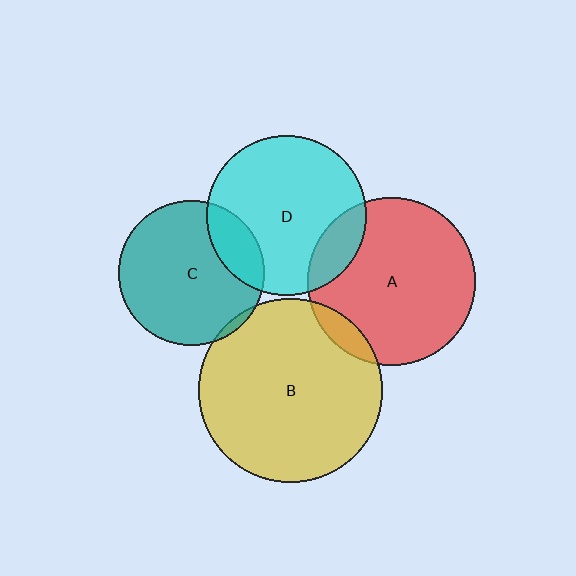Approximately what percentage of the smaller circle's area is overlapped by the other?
Approximately 20%.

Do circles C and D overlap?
Yes.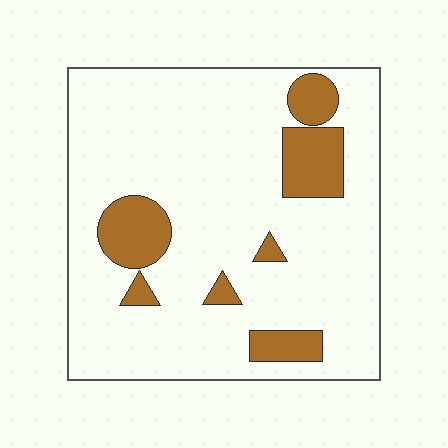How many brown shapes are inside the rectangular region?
7.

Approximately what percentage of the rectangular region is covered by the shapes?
Approximately 15%.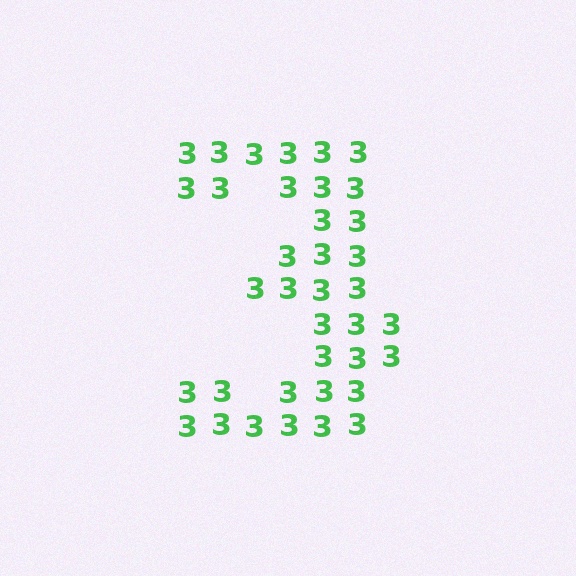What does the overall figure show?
The overall figure shows the digit 3.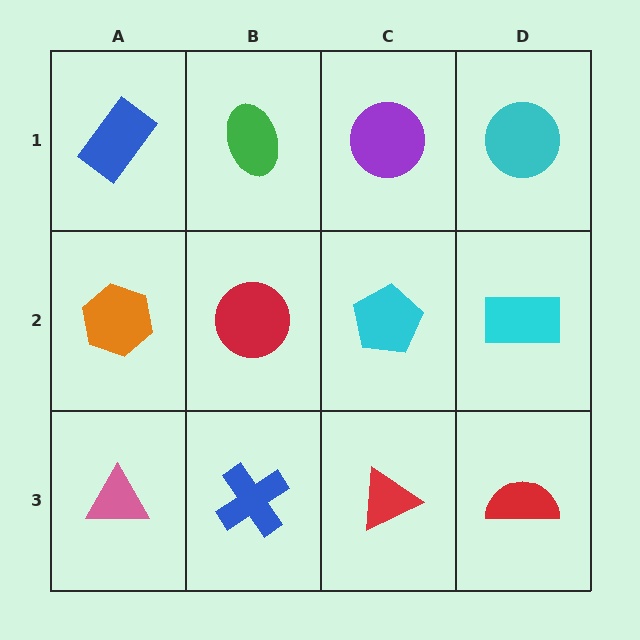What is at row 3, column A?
A pink triangle.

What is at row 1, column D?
A cyan circle.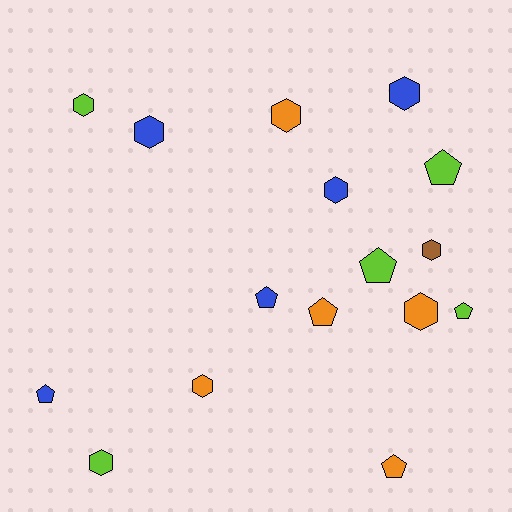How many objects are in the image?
There are 16 objects.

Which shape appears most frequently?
Hexagon, with 9 objects.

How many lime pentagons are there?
There are 3 lime pentagons.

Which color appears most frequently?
Lime, with 5 objects.